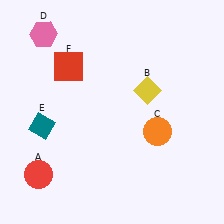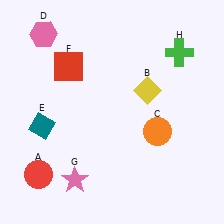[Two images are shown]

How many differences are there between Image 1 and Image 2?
There are 2 differences between the two images.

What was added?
A pink star (G), a green cross (H) were added in Image 2.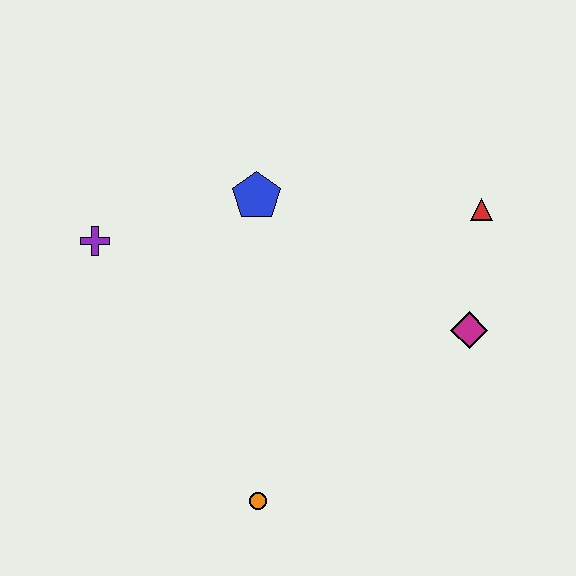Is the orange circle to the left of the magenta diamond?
Yes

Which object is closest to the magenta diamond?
The red triangle is closest to the magenta diamond.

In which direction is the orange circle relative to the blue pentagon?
The orange circle is below the blue pentagon.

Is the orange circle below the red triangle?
Yes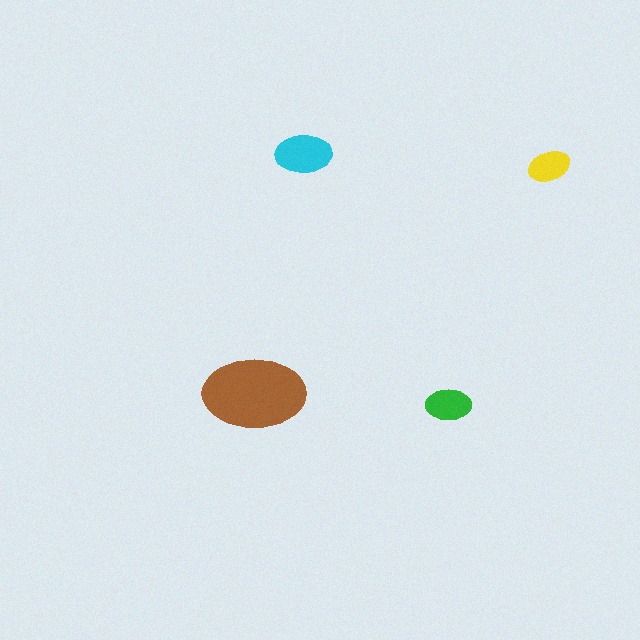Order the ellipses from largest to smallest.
the brown one, the cyan one, the green one, the yellow one.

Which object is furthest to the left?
The brown ellipse is leftmost.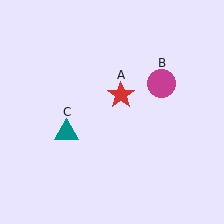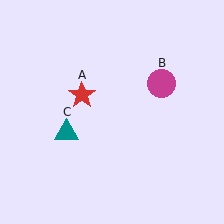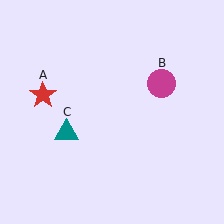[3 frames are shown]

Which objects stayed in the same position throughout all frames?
Magenta circle (object B) and teal triangle (object C) remained stationary.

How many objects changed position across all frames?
1 object changed position: red star (object A).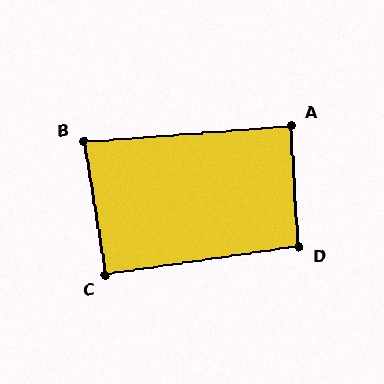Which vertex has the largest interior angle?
D, at approximately 95 degrees.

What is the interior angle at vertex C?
Approximately 91 degrees (approximately right).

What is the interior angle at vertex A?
Approximately 89 degrees (approximately right).